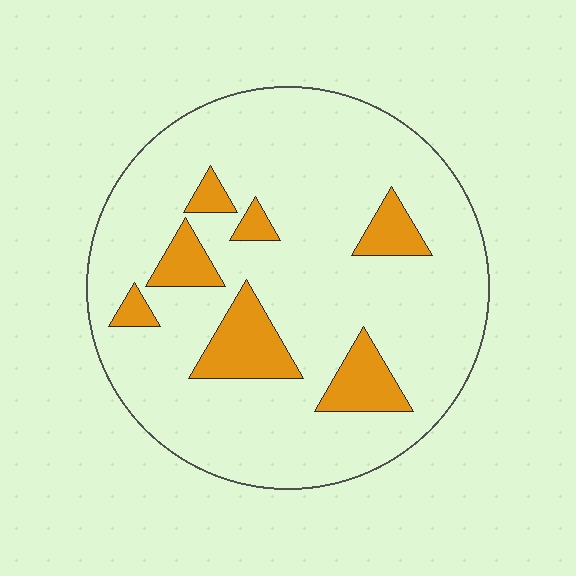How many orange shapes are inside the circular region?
7.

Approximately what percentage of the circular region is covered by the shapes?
Approximately 15%.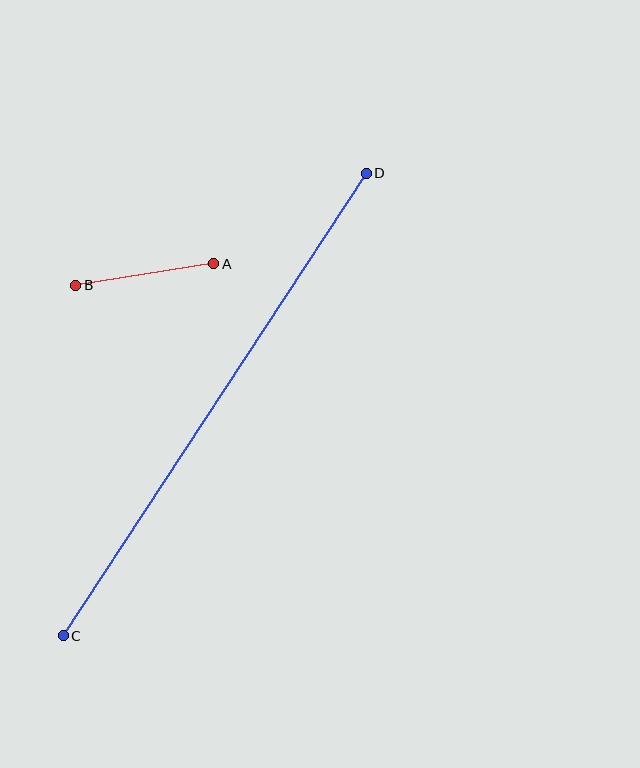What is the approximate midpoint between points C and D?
The midpoint is at approximately (215, 404) pixels.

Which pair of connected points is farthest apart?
Points C and D are farthest apart.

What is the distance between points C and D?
The distance is approximately 553 pixels.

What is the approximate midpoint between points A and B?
The midpoint is at approximately (145, 275) pixels.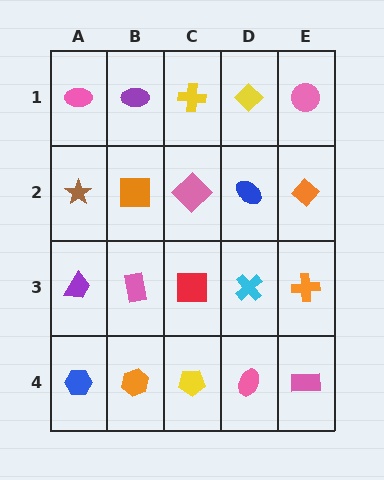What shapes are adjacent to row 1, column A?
A brown star (row 2, column A), a purple ellipse (row 1, column B).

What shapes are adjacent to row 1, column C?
A pink diamond (row 2, column C), a purple ellipse (row 1, column B), a yellow diamond (row 1, column D).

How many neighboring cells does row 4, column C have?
3.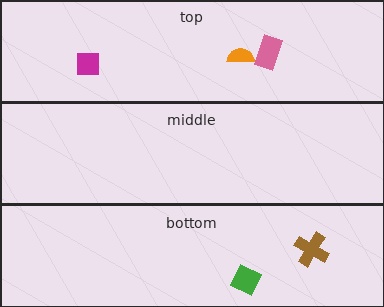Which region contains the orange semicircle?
The top region.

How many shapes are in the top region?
3.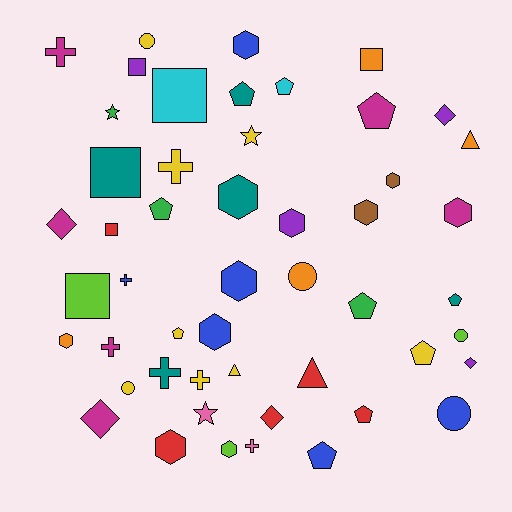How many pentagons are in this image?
There are 10 pentagons.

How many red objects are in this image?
There are 5 red objects.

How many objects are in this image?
There are 50 objects.